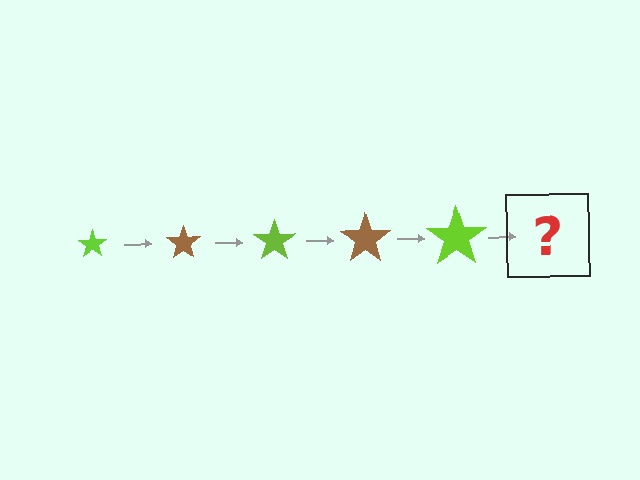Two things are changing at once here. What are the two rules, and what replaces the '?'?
The two rules are that the star grows larger each step and the color cycles through lime and brown. The '?' should be a brown star, larger than the previous one.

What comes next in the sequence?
The next element should be a brown star, larger than the previous one.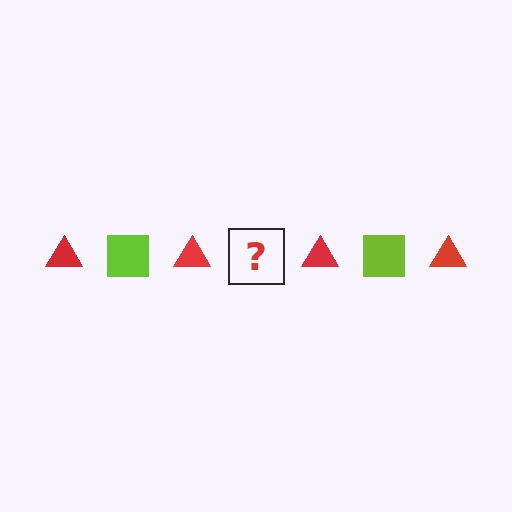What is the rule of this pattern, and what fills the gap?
The rule is that the pattern alternates between red triangle and lime square. The gap should be filled with a lime square.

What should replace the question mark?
The question mark should be replaced with a lime square.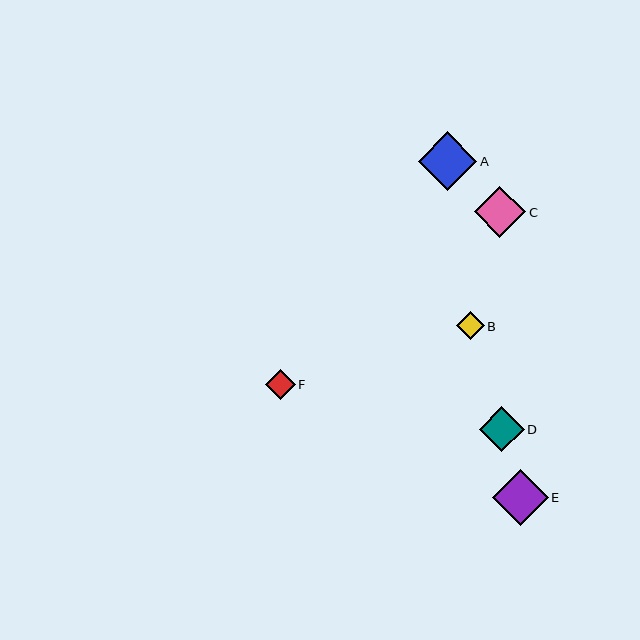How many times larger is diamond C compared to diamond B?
Diamond C is approximately 1.8 times the size of diamond B.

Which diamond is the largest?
Diamond A is the largest with a size of approximately 59 pixels.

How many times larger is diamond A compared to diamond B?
Diamond A is approximately 2.1 times the size of diamond B.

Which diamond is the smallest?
Diamond B is the smallest with a size of approximately 28 pixels.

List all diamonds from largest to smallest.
From largest to smallest: A, E, C, D, F, B.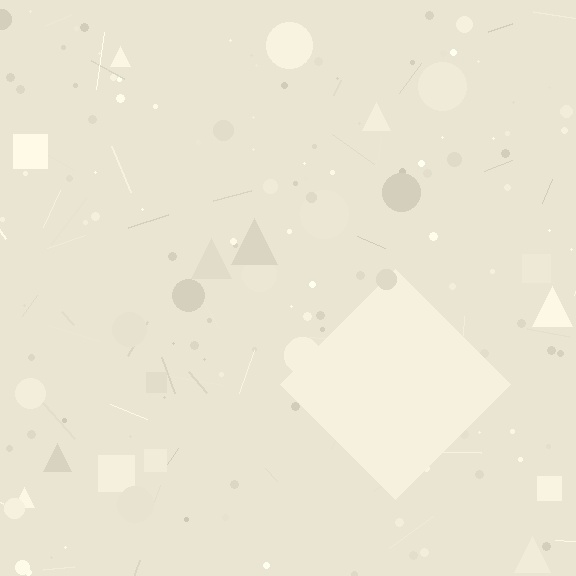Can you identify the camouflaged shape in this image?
The camouflaged shape is a diamond.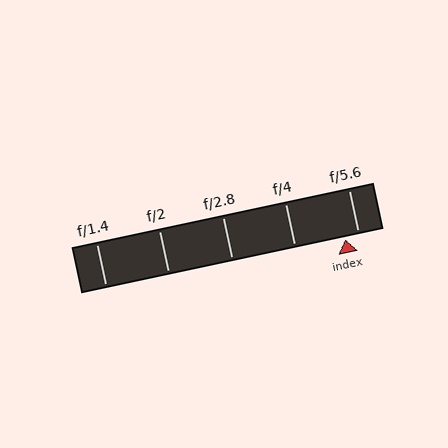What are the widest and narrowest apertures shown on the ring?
The widest aperture shown is f/1.4 and the narrowest is f/5.6.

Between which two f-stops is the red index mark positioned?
The index mark is between f/4 and f/5.6.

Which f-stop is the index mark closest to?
The index mark is closest to f/5.6.